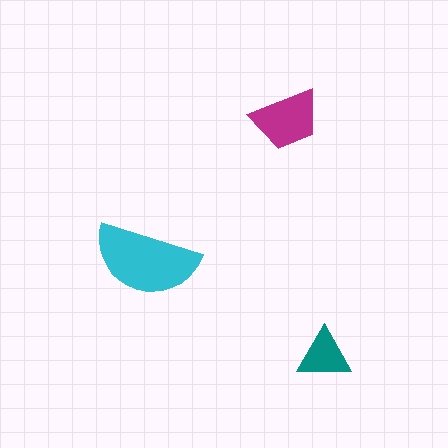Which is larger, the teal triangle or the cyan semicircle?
The cyan semicircle.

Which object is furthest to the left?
The cyan semicircle is leftmost.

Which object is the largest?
The cyan semicircle.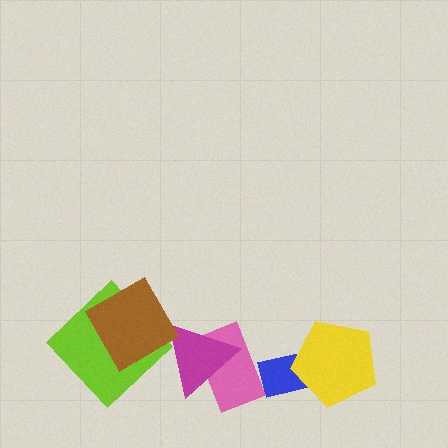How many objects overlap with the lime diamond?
1 object overlaps with the lime diamond.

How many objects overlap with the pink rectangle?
2 objects overlap with the pink rectangle.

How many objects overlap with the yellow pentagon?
1 object overlaps with the yellow pentagon.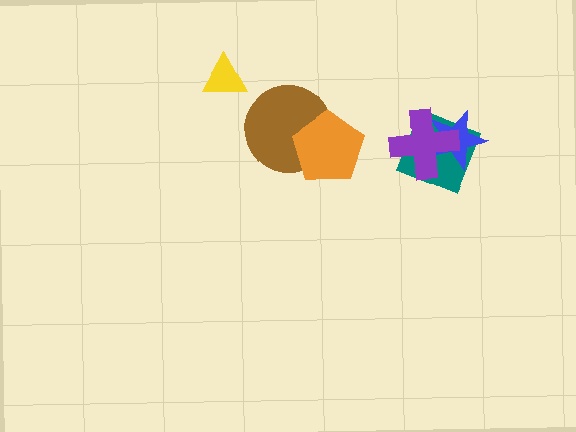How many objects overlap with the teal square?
2 objects overlap with the teal square.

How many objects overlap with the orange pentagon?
1 object overlaps with the orange pentagon.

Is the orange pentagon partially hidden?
No, no other shape covers it.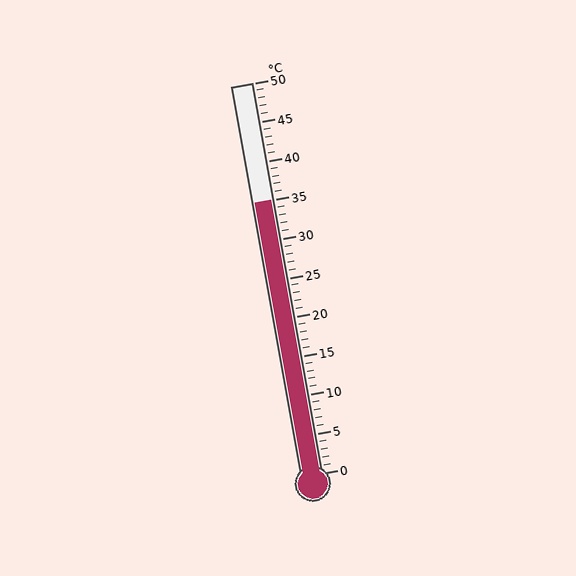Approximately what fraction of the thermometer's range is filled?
The thermometer is filled to approximately 70% of its range.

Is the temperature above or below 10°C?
The temperature is above 10°C.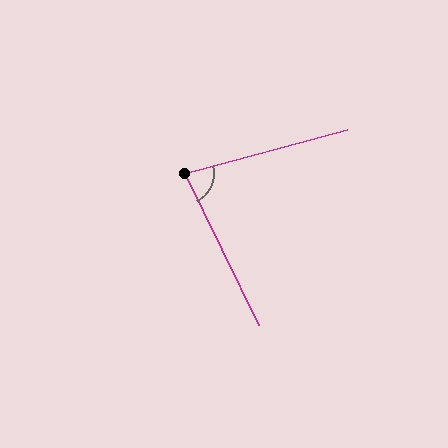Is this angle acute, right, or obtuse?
It is acute.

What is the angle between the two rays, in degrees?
Approximately 79 degrees.